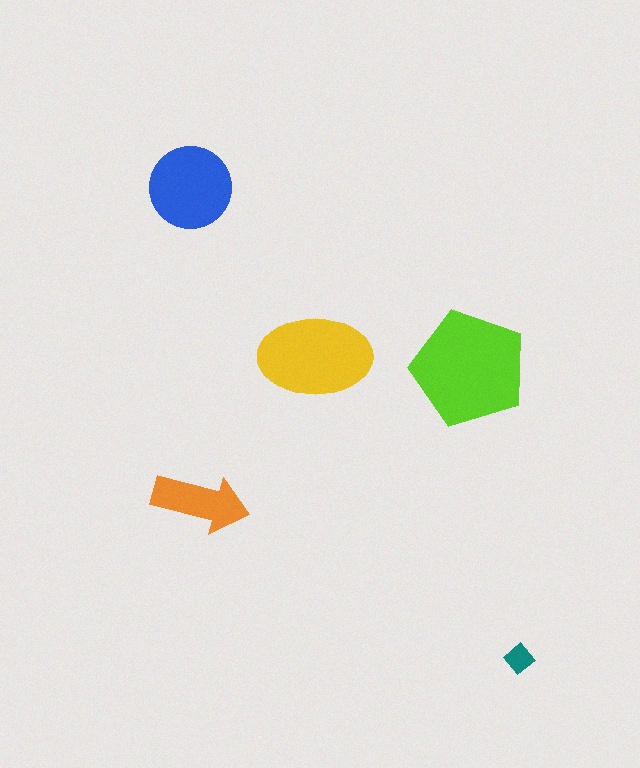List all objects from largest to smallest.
The lime pentagon, the yellow ellipse, the blue circle, the orange arrow, the teal diamond.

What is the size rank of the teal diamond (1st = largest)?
5th.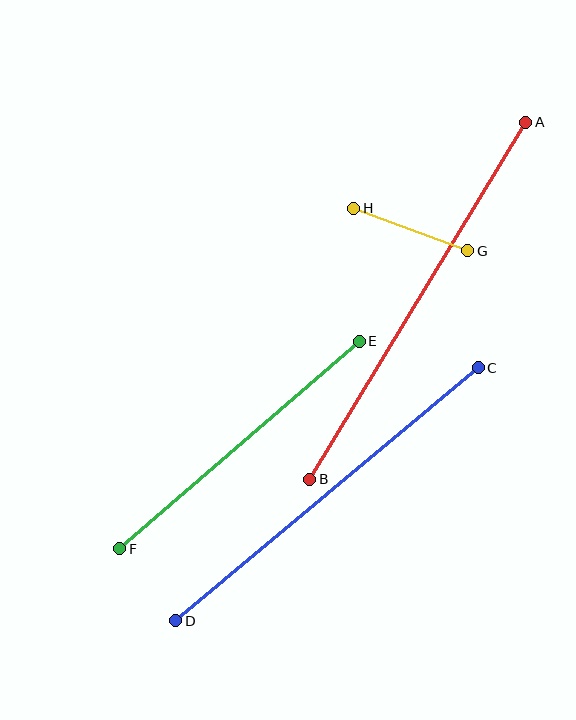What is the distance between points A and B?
The distance is approximately 417 pixels.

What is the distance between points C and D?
The distance is approximately 394 pixels.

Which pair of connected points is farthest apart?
Points A and B are farthest apart.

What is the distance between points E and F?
The distance is approximately 317 pixels.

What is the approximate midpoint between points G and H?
The midpoint is at approximately (411, 229) pixels.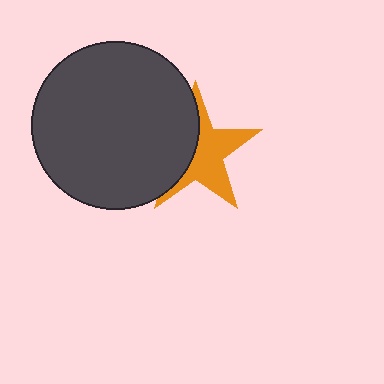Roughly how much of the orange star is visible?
About half of it is visible (roughly 57%).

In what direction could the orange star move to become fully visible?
The orange star could move right. That would shift it out from behind the dark gray circle entirely.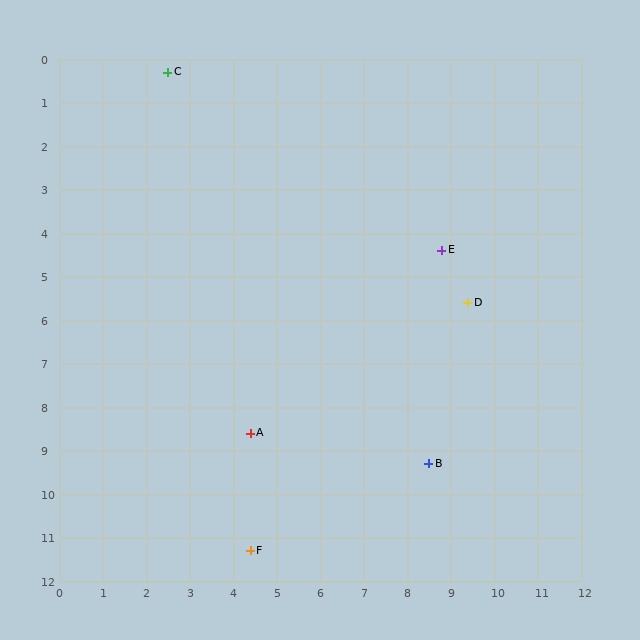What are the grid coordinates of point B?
Point B is at approximately (8.5, 9.3).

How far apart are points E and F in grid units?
Points E and F are about 8.2 grid units apart.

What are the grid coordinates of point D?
Point D is at approximately (9.4, 5.6).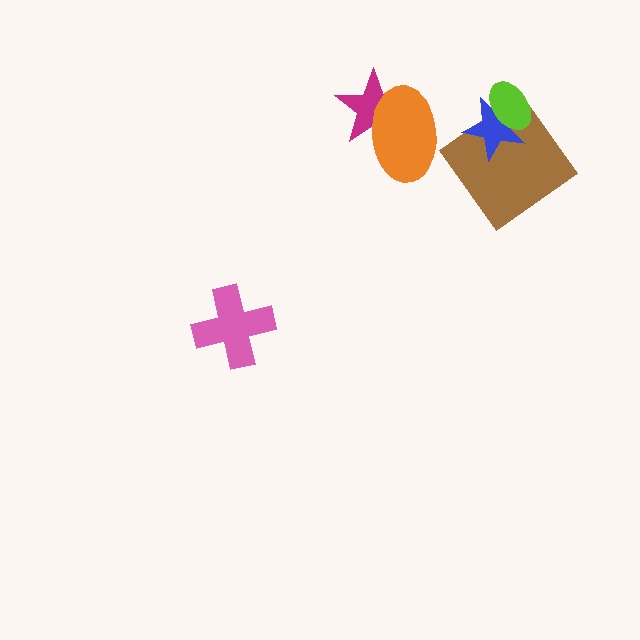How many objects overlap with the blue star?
2 objects overlap with the blue star.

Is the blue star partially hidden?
Yes, it is partially covered by another shape.